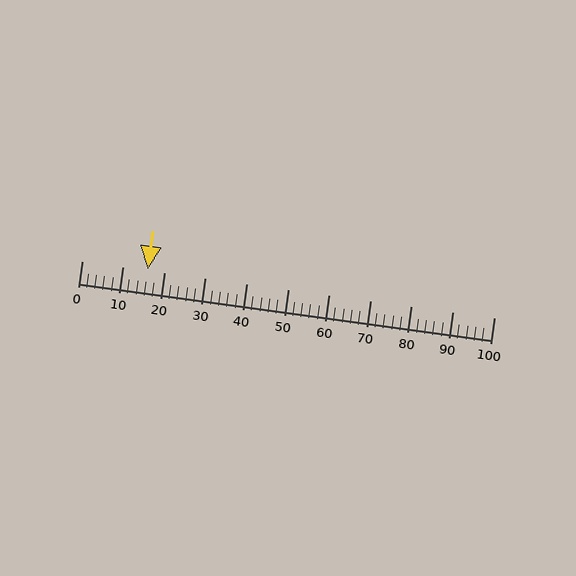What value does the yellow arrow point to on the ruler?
The yellow arrow points to approximately 16.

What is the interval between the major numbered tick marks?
The major tick marks are spaced 10 units apart.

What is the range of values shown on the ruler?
The ruler shows values from 0 to 100.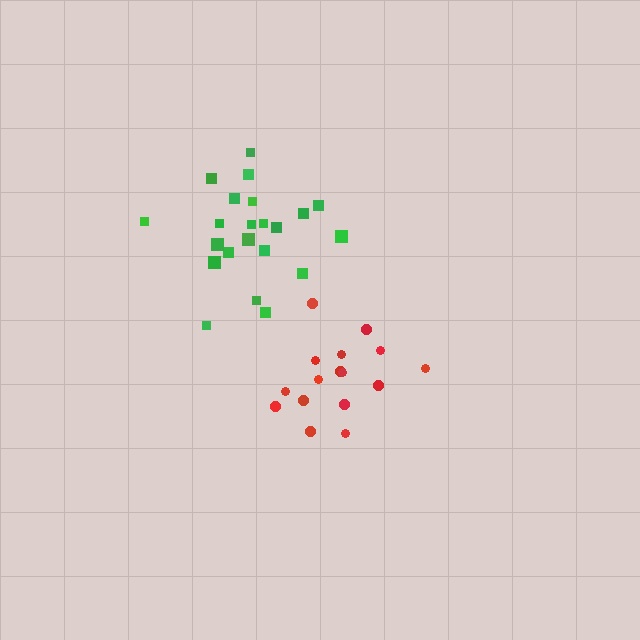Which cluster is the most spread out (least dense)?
Green.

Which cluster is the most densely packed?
Red.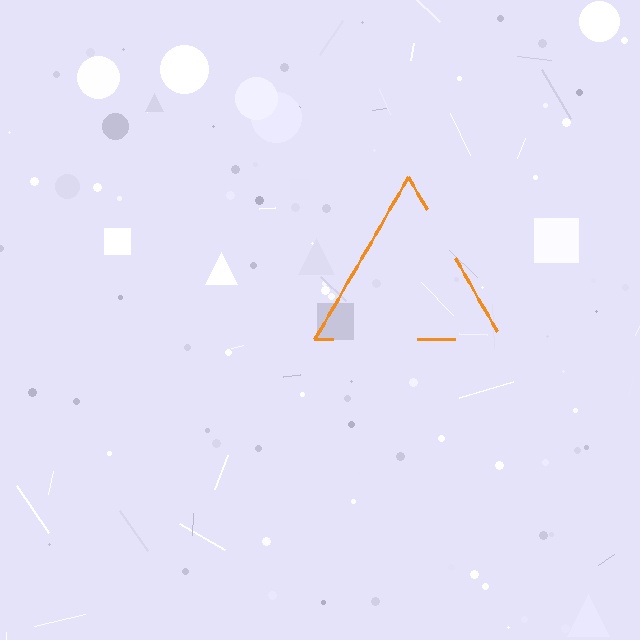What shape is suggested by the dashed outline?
The dashed outline suggests a triangle.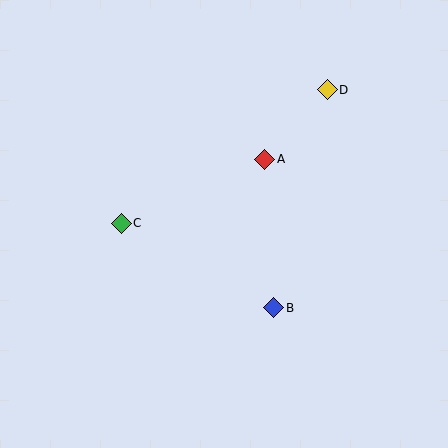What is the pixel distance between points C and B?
The distance between C and B is 174 pixels.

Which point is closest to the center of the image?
Point A at (265, 159) is closest to the center.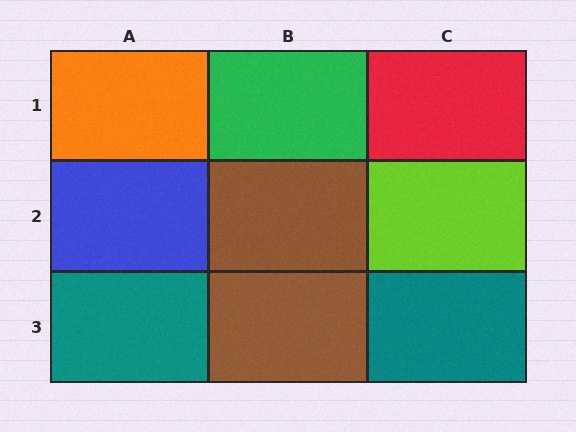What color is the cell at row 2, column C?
Lime.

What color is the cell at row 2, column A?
Blue.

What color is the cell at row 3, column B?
Brown.